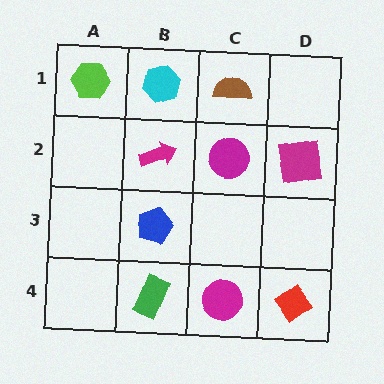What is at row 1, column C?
A brown semicircle.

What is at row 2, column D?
A magenta square.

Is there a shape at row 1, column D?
No, that cell is empty.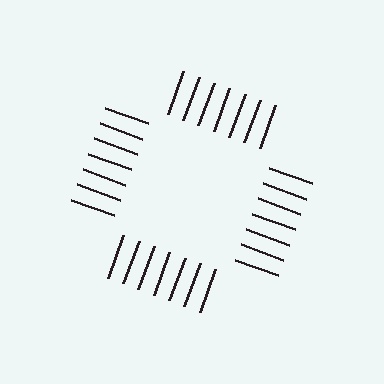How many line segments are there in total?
28 — 7 along each of the 4 edges.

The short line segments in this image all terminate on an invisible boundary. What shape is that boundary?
An illusory square — the line segments terminate on its edges but no continuous stroke is drawn.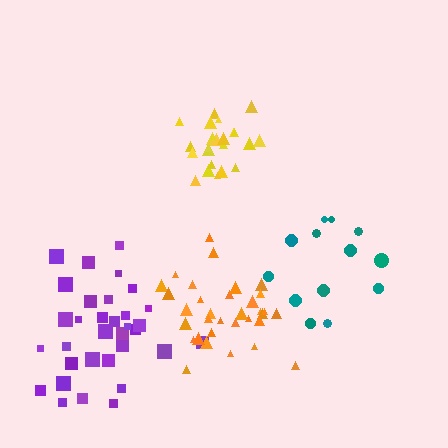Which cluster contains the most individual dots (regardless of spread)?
Purple (34).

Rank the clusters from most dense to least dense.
orange, yellow, purple, teal.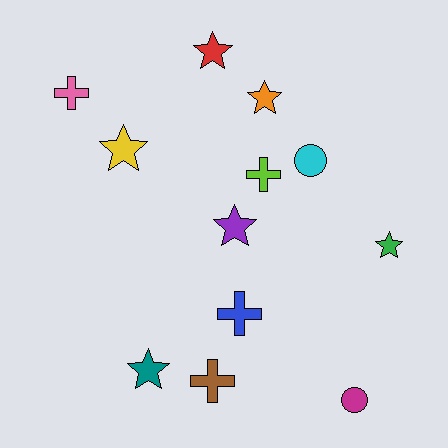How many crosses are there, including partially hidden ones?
There are 4 crosses.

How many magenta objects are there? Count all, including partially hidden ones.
There is 1 magenta object.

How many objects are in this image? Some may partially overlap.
There are 12 objects.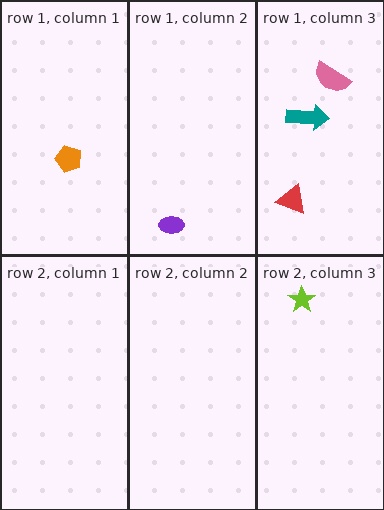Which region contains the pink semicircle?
The row 1, column 3 region.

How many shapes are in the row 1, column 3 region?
3.